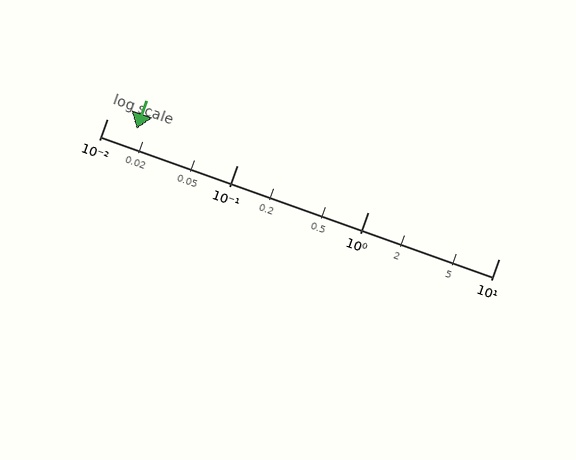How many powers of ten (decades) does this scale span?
The scale spans 3 decades, from 0.01 to 10.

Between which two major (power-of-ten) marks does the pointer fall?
The pointer is between 0.01 and 0.1.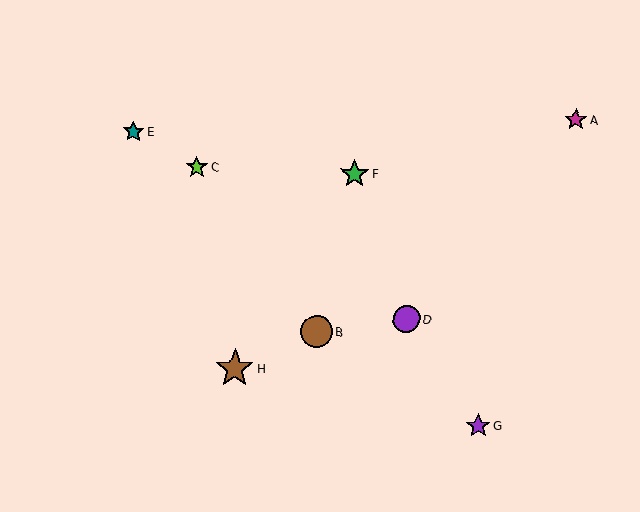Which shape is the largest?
The brown star (labeled H) is the largest.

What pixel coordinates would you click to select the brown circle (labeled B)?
Click at (317, 332) to select the brown circle B.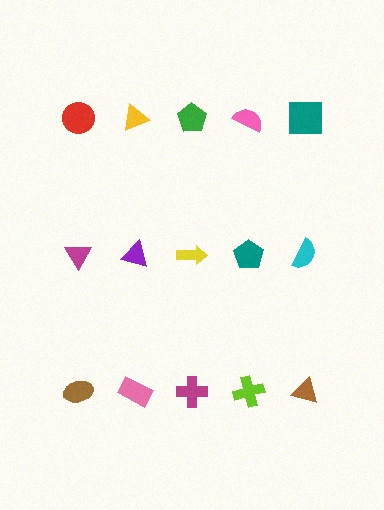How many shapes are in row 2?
5 shapes.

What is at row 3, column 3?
A magenta cross.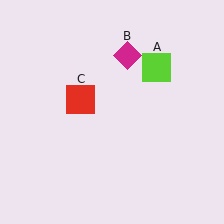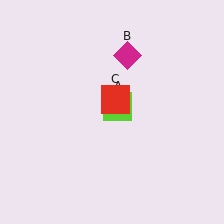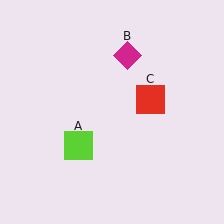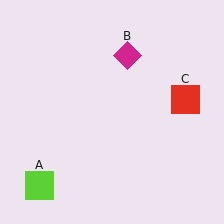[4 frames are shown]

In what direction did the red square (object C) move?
The red square (object C) moved right.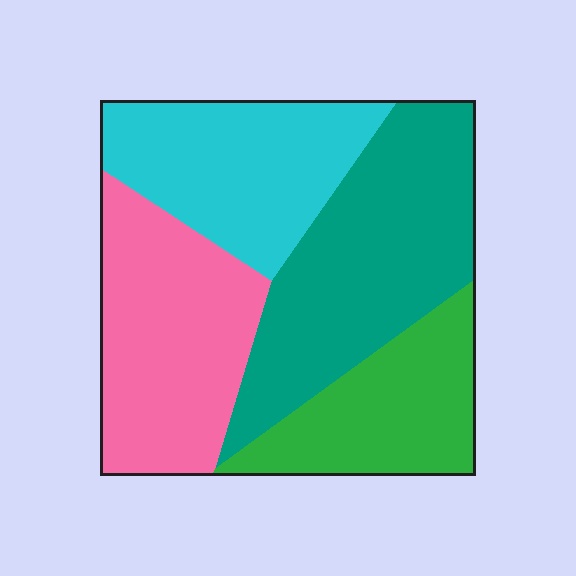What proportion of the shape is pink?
Pink covers about 25% of the shape.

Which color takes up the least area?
Green, at roughly 20%.